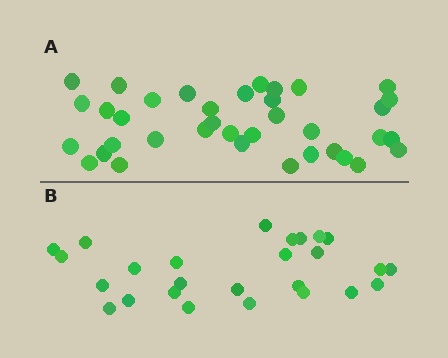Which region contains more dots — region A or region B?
Region A (the top region) has more dots.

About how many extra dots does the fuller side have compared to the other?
Region A has roughly 12 or so more dots than region B.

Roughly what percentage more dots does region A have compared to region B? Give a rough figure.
About 40% more.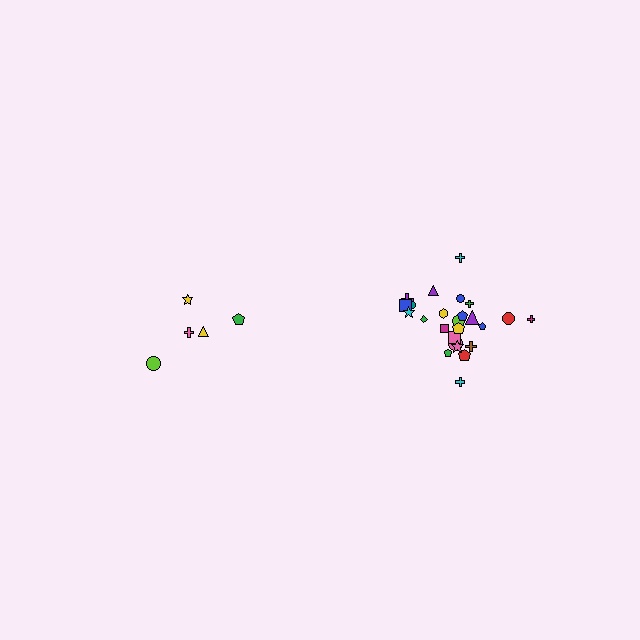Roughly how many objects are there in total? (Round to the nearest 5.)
Roughly 30 objects in total.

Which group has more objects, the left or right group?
The right group.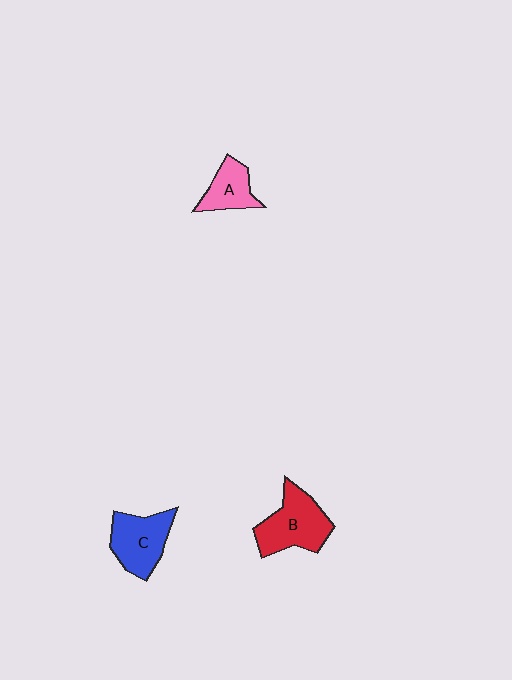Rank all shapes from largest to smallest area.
From largest to smallest: B (red), C (blue), A (pink).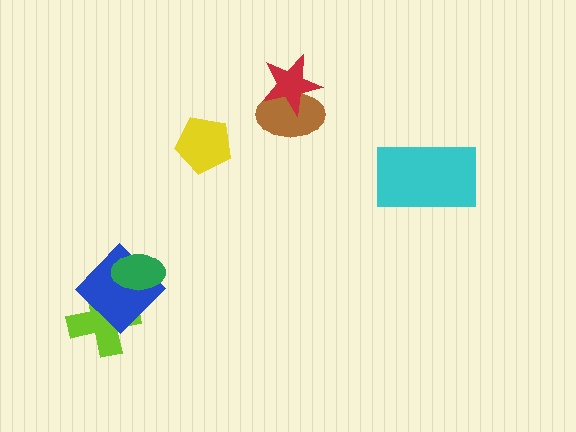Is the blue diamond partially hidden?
Yes, it is partially covered by another shape.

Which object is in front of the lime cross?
The blue diamond is in front of the lime cross.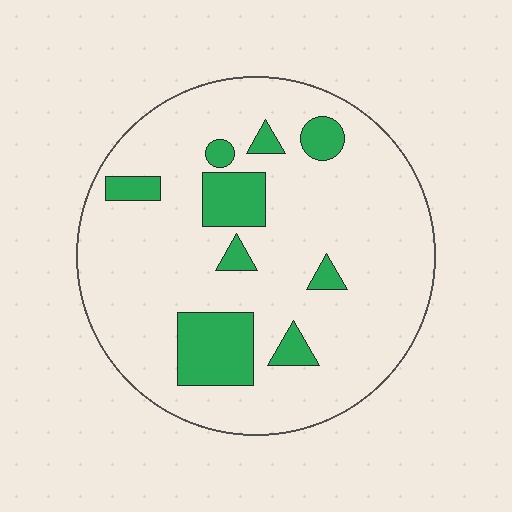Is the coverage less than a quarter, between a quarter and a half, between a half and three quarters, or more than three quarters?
Less than a quarter.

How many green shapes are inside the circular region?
9.